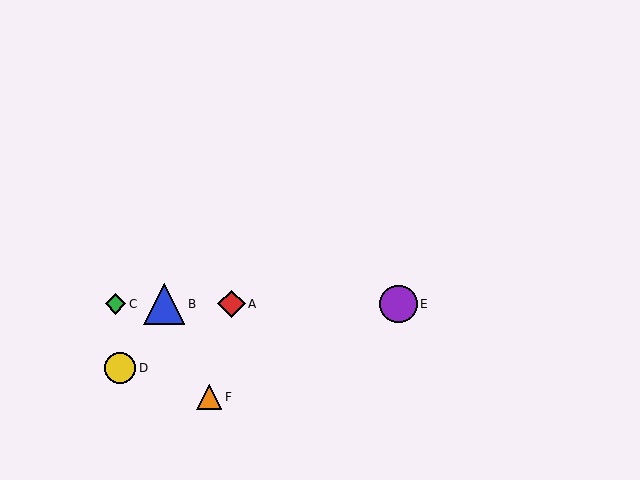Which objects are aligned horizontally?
Objects A, B, C, E are aligned horizontally.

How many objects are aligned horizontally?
4 objects (A, B, C, E) are aligned horizontally.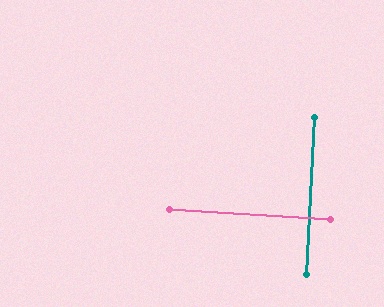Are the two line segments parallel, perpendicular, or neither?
Perpendicular — they meet at approximately 89°.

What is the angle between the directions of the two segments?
Approximately 89 degrees.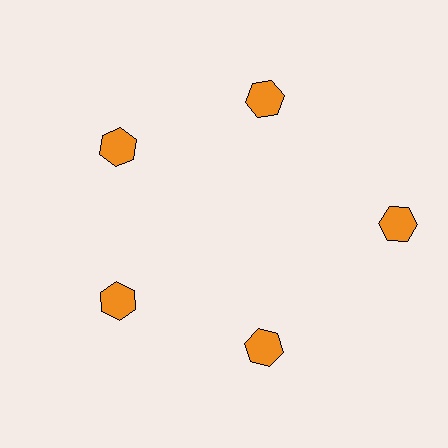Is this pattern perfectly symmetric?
No. The 5 orange hexagons are arranged in a ring, but one element near the 3 o'clock position is pushed outward from the center, breaking the 5-fold rotational symmetry.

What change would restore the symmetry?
The symmetry would be restored by moving it inward, back onto the ring so that all 5 hexagons sit at equal angles and equal distance from the center.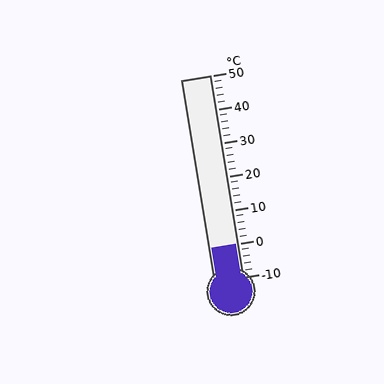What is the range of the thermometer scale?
The thermometer scale ranges from -10°C to 50°C.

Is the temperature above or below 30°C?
The temperature is below 30°C.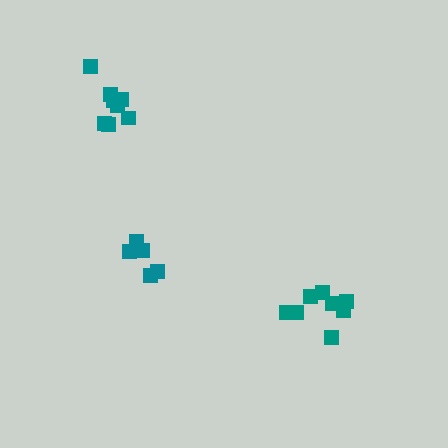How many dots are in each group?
Group 1: 8 dots, Group 2: 8 dots, Group 3: 5 dots (21 total).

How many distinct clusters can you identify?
There are 3 distinct clusters.